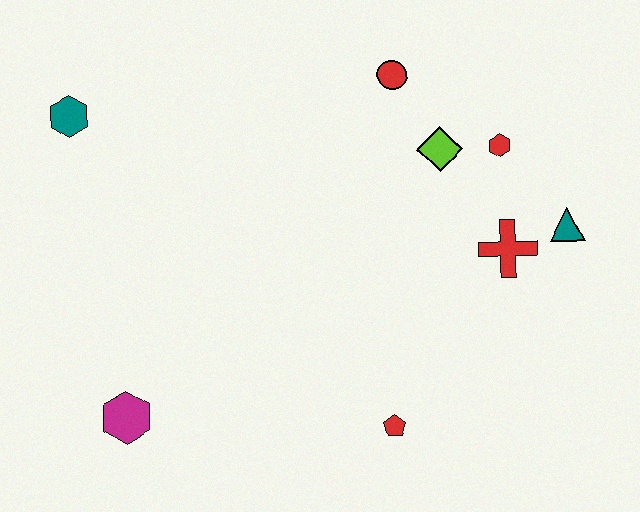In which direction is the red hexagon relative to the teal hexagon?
The red hexagon is to the right of the teal hexagon.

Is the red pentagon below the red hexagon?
Yes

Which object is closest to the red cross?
The teal triangle is closest to the red cross.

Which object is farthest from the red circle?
The magenta hexagon is farthest from the red circle.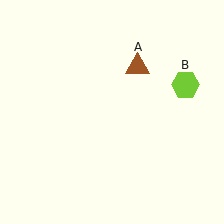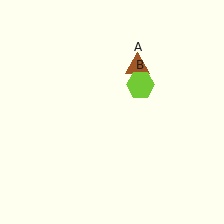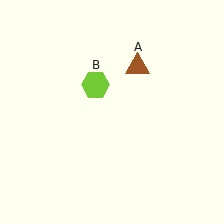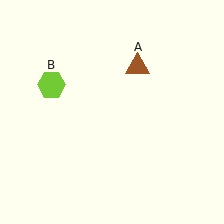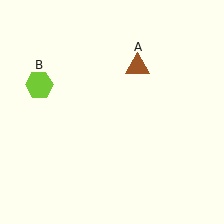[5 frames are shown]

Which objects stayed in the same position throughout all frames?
Brown triangle (object A) remained stationary.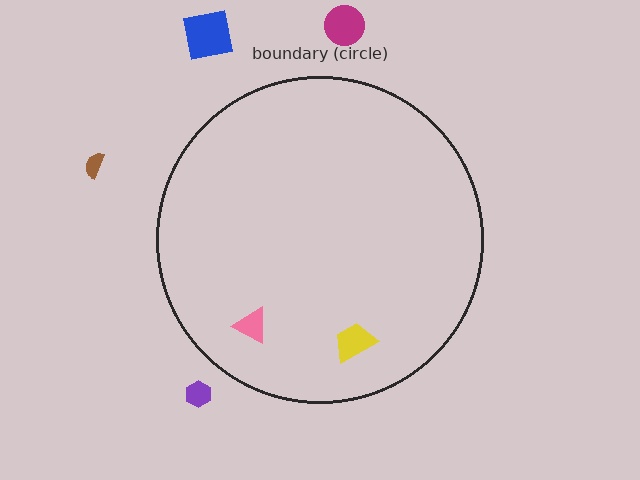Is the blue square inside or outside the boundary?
Outside.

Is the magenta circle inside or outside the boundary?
Outside.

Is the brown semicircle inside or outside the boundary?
Outside.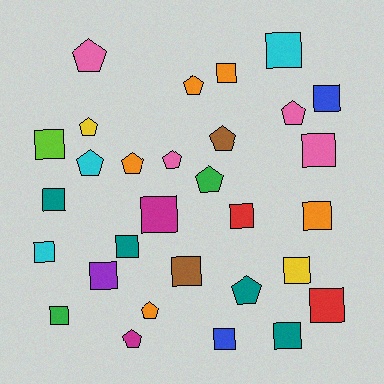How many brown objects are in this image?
There are 2 brown objects.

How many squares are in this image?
There are 18 squares.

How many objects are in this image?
There are 30 objects.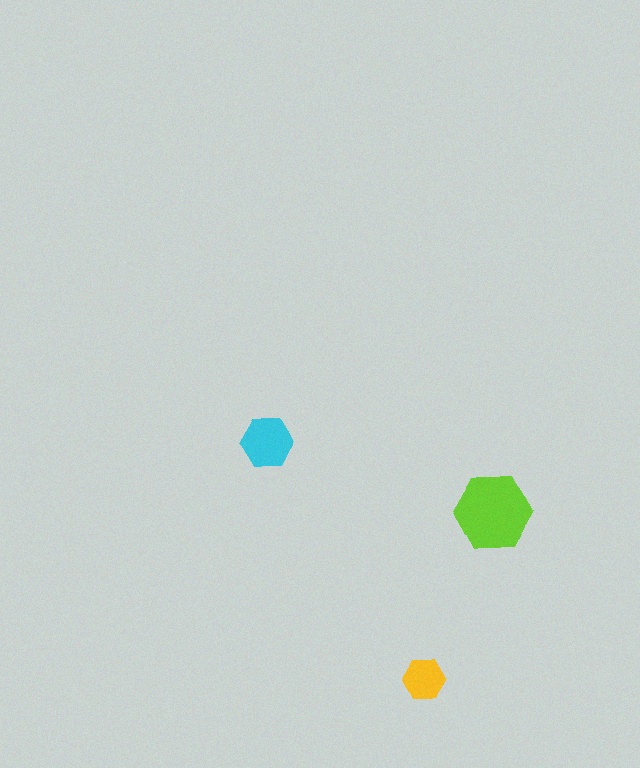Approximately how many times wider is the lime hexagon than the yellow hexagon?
About 2 times wider.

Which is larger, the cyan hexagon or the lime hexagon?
The lime one.